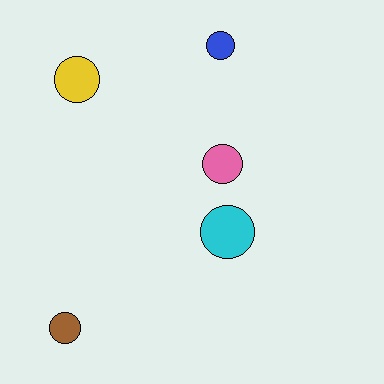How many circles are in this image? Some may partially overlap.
There are 5 circles.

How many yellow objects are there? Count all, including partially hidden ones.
There is 1 yellow object.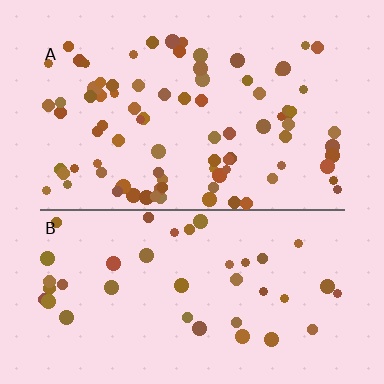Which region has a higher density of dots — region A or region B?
A (the top).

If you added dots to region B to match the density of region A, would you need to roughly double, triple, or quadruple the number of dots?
Approximately double.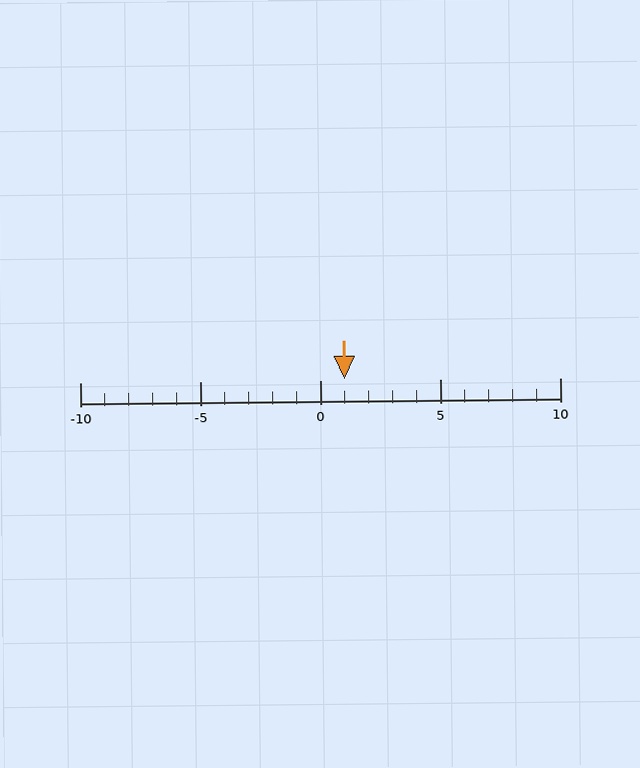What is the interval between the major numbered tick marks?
The major tick marks are spaced 5 units apart.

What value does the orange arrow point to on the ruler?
The orange arrow points to approximately 1.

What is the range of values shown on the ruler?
The ruler shows values from -10 to 10.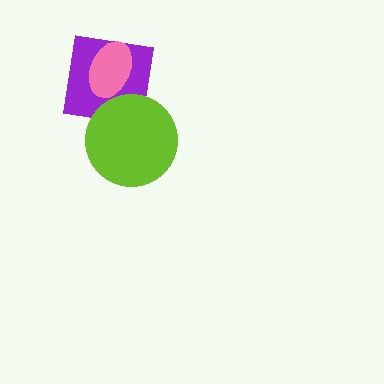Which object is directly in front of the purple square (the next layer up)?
The lime circle is directly in front of the purple square.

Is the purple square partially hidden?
Yes, it is partially covered by another shape.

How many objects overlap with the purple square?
2 objects overlap with the purple square.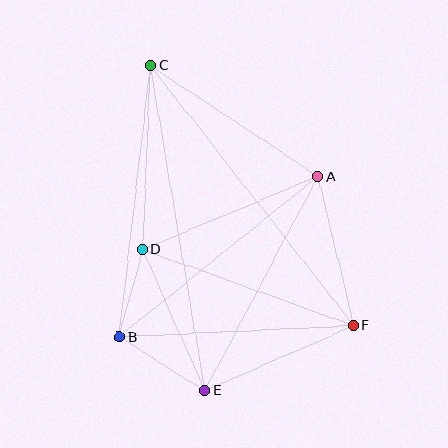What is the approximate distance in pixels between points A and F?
The distance between A and F is approximately 153 pixels.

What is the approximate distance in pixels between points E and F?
The distance between E and F is approximately 162 pixels.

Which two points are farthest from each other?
Points C and F are farthest from each other.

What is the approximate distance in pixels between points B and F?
The distance between B and F is approximately 235 pixels.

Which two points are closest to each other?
Points B and D are closest to each other.